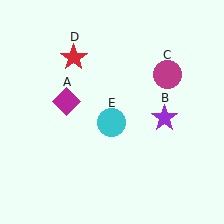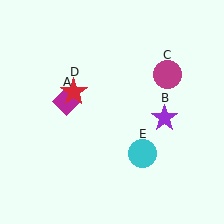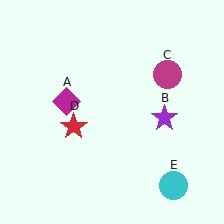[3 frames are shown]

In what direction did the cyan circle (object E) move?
The cyan circle (object E) moved down and to the right.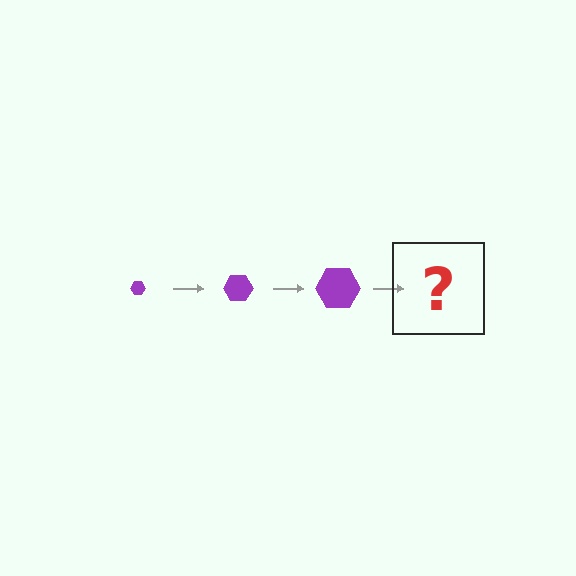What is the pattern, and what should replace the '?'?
The pattern is that the hexagon gets progressively larger each step. The '?' should be a purple hexagon, larger than the previous one.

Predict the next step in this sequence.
The next step is a purple hexagon, larger than the previous one.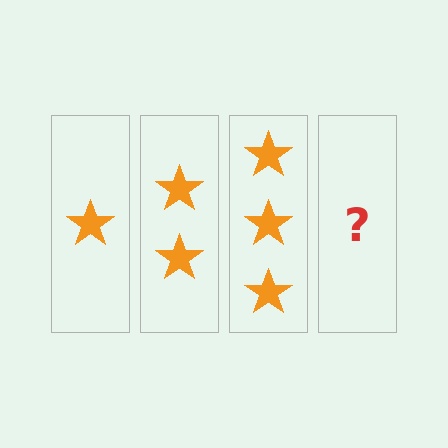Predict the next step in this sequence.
The next step is 4 stars.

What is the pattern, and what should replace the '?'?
The pattern is that each step adds one more star. The '?' should be 4 stars.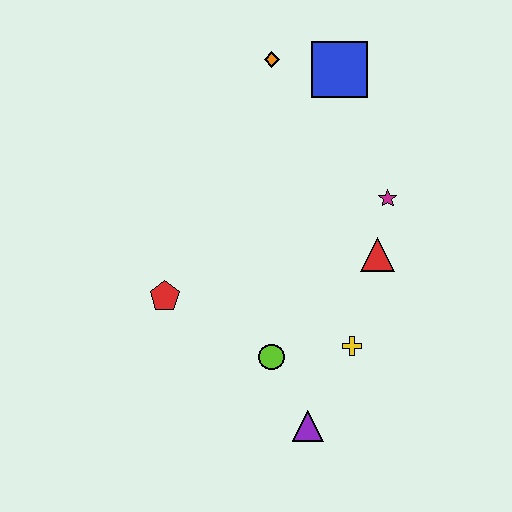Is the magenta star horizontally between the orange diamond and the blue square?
No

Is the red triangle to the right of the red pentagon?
Yes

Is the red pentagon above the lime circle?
Yes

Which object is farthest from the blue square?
The purple triangle is farthest from the blue square.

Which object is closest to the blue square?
The orange diamond is closest to the blue square.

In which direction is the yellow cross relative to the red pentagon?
The yellow cross is to the right of the red pentagon.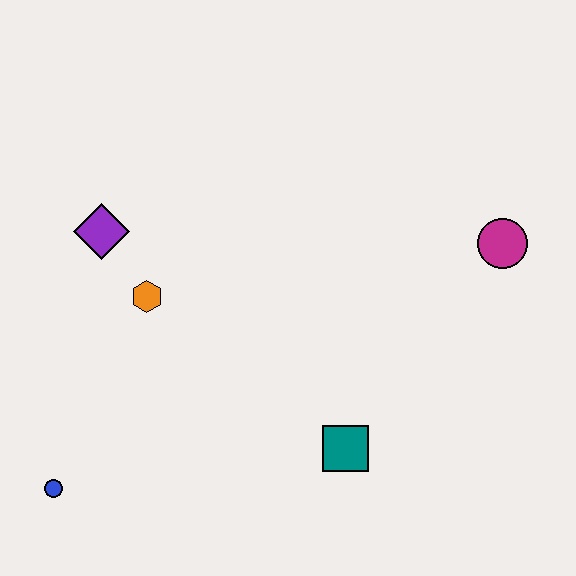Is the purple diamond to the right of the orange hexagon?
No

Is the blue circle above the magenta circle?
No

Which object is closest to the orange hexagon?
The purple diamond is closest to the orange hexagon.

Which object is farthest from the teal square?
The purple diamond is farthest from the teal square.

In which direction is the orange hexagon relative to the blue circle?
The orange hexagon is above the blue circle.